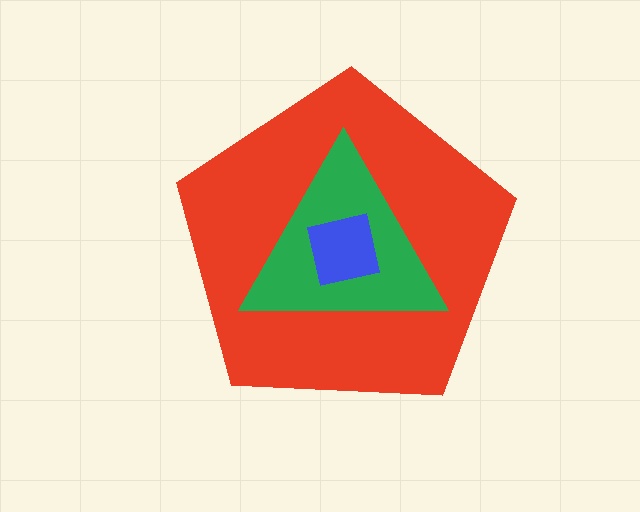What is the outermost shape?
The red pentagon.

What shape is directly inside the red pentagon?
The green triangle.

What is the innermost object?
The blue square.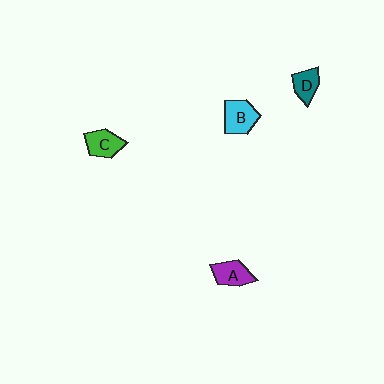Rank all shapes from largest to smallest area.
From largest to smallest: B (cyan), C (green), A (purple), D (teal).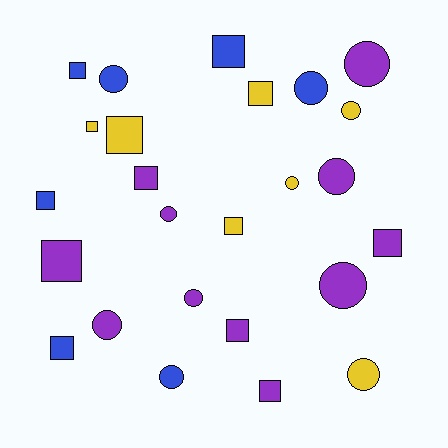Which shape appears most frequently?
Square, with 13 objects.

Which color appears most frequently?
Purple, with 11 objects.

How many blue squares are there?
There are 4 blue squares.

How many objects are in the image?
There are 25 objects.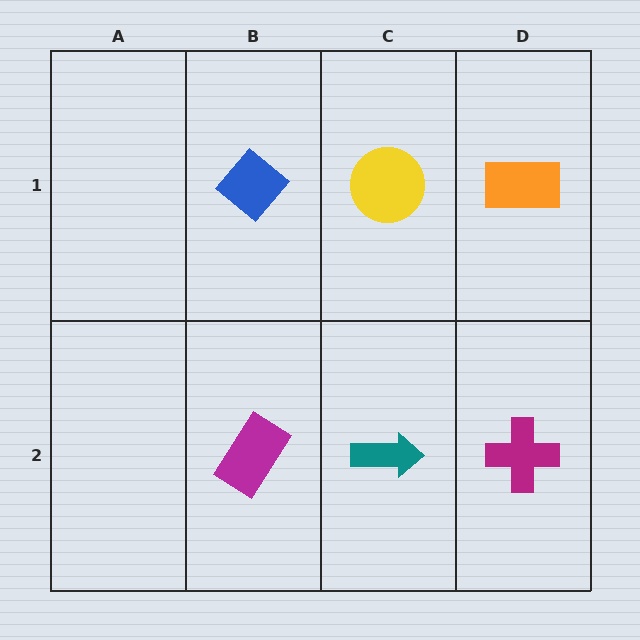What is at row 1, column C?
A yellow circle.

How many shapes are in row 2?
3 shapes.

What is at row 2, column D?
A magenta cross.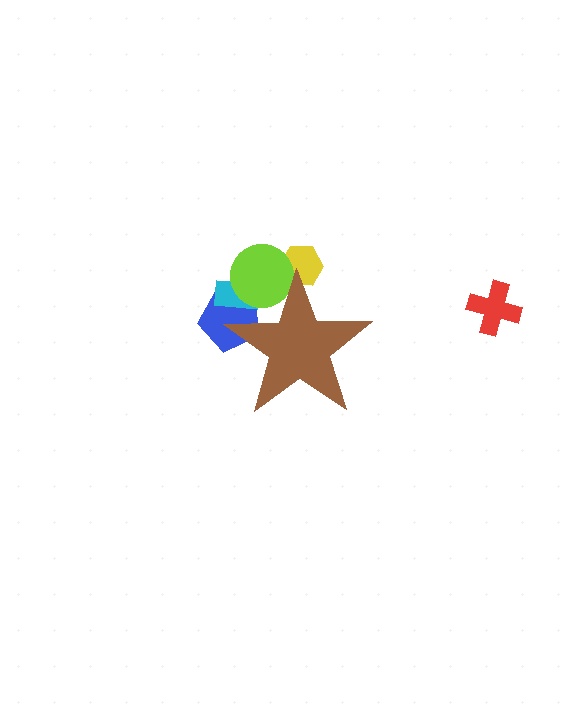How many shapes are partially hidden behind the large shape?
4 shapes are partially hidden.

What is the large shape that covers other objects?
A brown star.